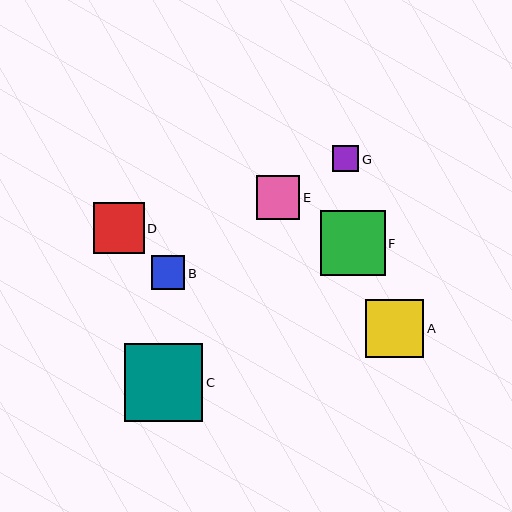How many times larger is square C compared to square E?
Square C is approximately 1.8 times the size of square E.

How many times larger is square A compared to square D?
Square A is approximately 1.1 times the size of square D.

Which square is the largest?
Square C is the largest with a size of approximately 78 pixels.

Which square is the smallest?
Square G is the smallest with a size of approximately 26 pixels.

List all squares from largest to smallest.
From largest to smallest: C, F, A, D, E, B, G.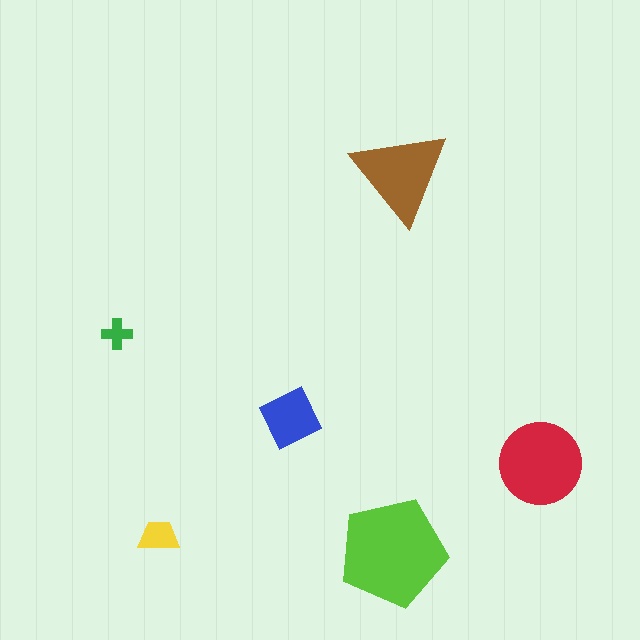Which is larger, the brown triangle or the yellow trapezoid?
The brown triangle.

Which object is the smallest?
The green cross.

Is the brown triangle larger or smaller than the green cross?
Larger.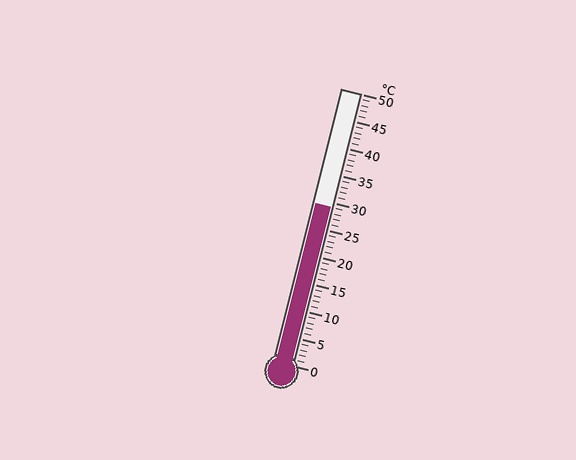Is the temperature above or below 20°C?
The temperature is above 20°C.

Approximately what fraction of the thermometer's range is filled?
The thermometer is filled to approximately 60% of its range.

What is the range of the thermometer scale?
The thermometer scale ranges from 0°C to 50°C.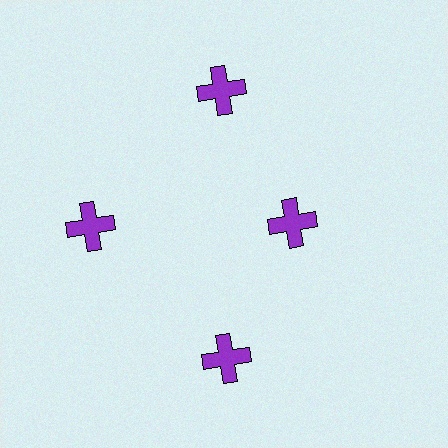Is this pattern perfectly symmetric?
No. The 4 purple crosses are arranged in a ring, but one element near the 3 o'clock position is pulled inward toward the center, breaking the 4-fold rotational symmetry.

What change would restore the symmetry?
The symmetry would be restored by moving it outward, back onto the ring so that all 4 crosses sit at equal angles and equal distance from the center.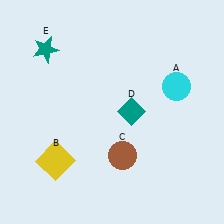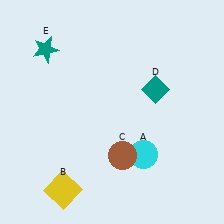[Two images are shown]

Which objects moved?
The objects that moved are: the cyan circle (A), the yellow square (B), the teal diamond (D).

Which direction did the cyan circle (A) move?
The cyan circle (A) moved down.